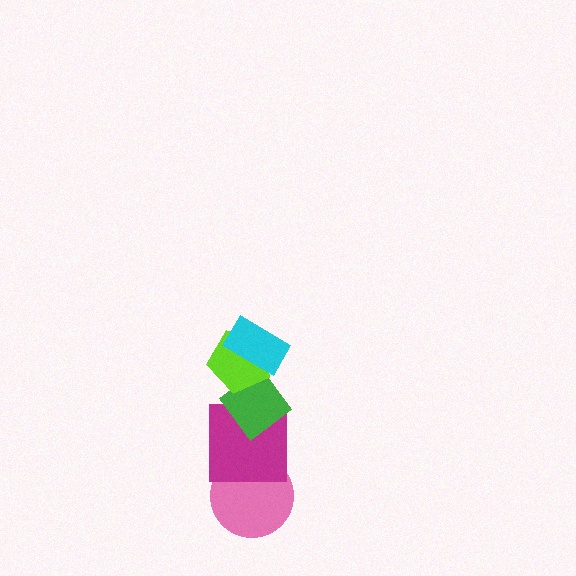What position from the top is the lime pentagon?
The lime pentagon is 2nd from the top.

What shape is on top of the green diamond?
The lime pentagon is on top of the green diamond.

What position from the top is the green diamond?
The green diamond is 3rd from the top.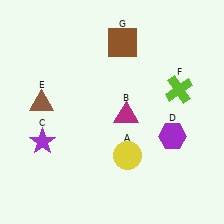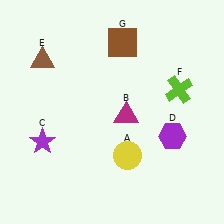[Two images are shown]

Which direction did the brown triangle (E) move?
The brown triangle (E) moved up.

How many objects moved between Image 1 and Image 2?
1 object moved between the two images.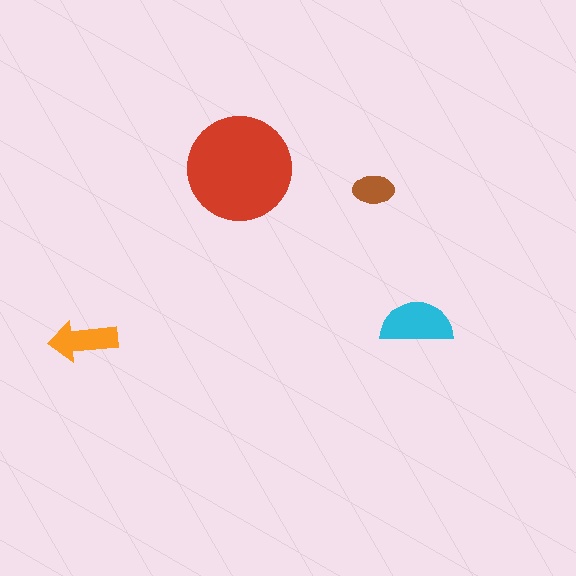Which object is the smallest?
The brown ellipse.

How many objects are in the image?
There are 4 objects in the image.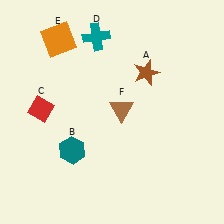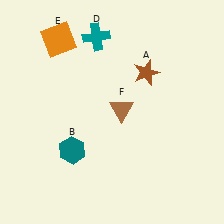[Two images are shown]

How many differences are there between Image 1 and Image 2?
There is 1 difference between the two images.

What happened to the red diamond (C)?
The red diamond (C) was removed in Image 2. It was in the top-left area of Image 1.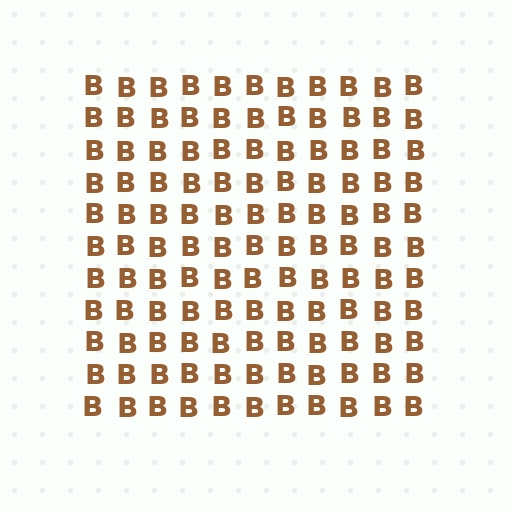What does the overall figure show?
The overall figure shows a square.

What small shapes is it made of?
It is made of small letter B's.